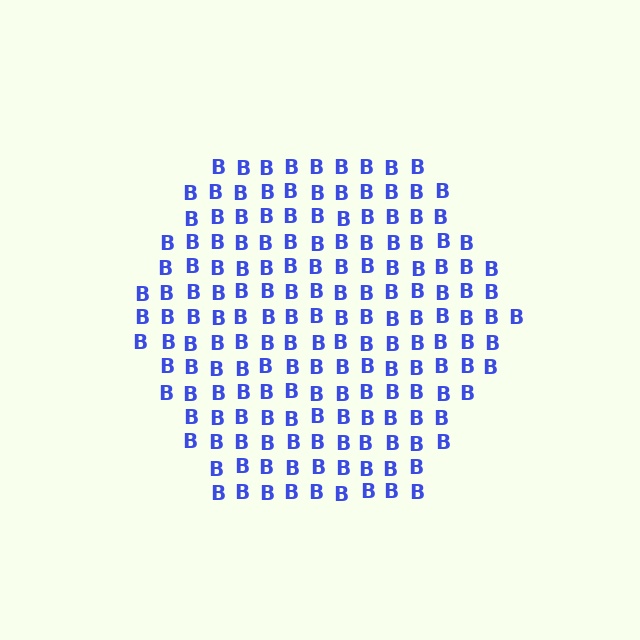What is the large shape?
The large shape is a hexagon.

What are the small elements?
The small elements are letter B's.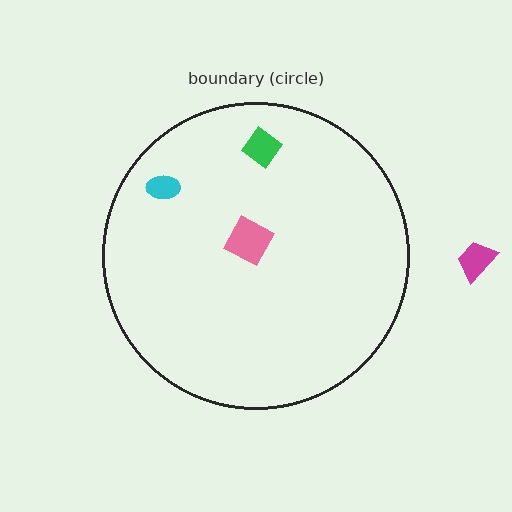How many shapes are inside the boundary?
3 inside, 1 outside.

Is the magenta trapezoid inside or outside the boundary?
Outside.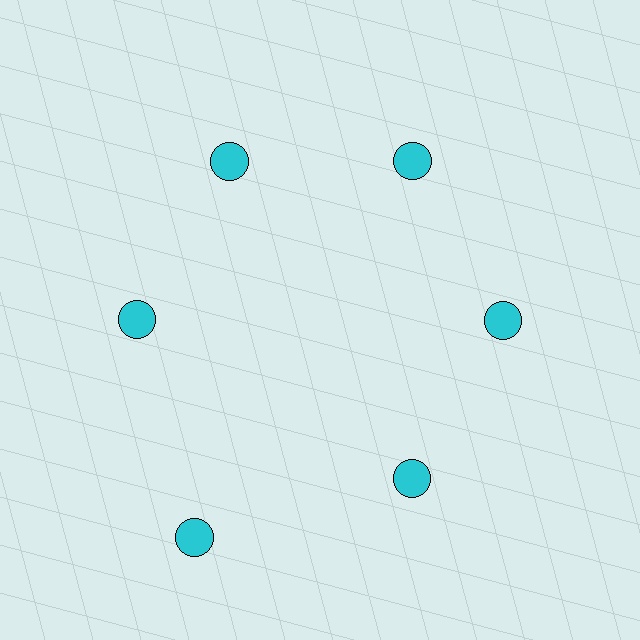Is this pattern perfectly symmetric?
No. The 6 cyan circles are arranged in a ring, but one element near the 7 o'clock position is pushed outward from the center, breaking the 6-fold rotational symmetry.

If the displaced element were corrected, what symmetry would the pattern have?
It would have 6-fold rotational symmetry — the pattern would map onto itself every 60 degrees.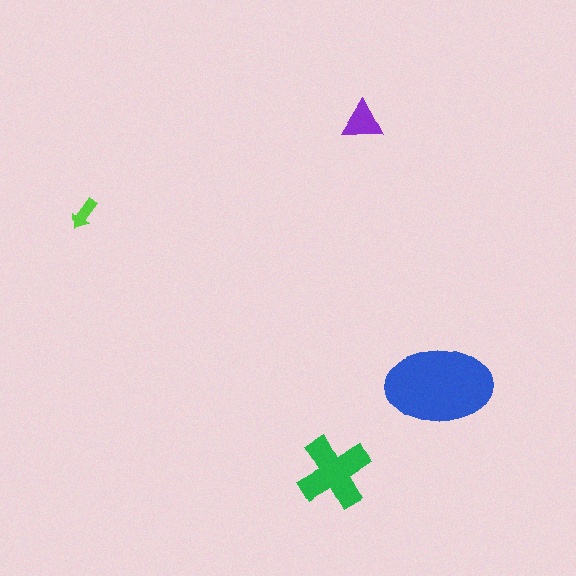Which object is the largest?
The blue ellipse.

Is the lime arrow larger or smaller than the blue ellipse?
Smaller.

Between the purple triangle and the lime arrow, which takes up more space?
The purple triangle.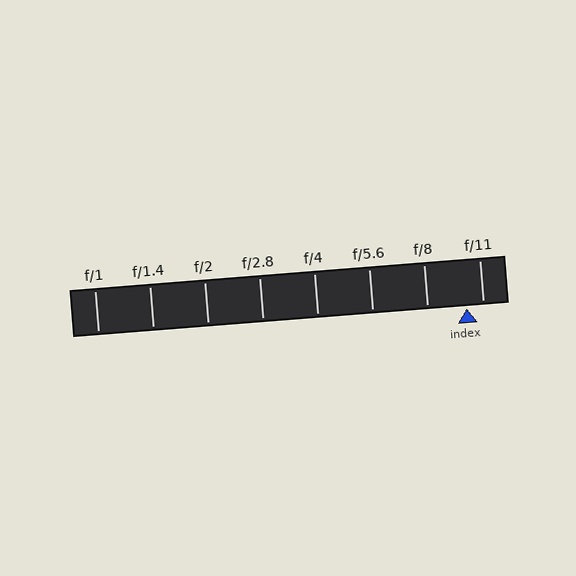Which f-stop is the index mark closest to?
The index mark is closest to f/11.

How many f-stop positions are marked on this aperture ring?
There are 8 f-stop positions marked.